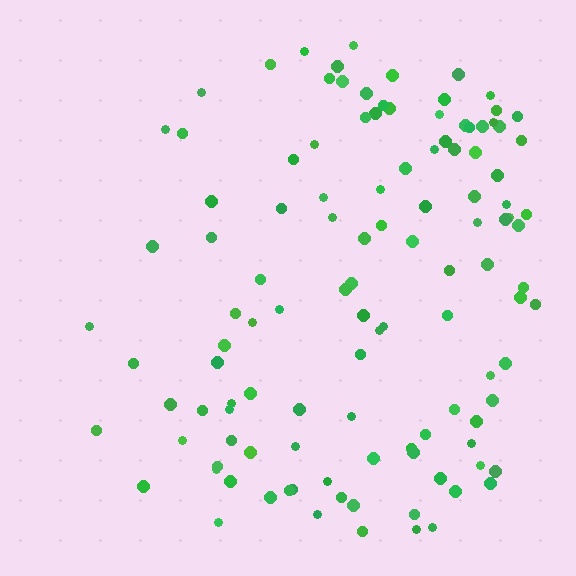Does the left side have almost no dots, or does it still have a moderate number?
Still a moderate number, just noticeably fewer than the right.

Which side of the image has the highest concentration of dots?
The right.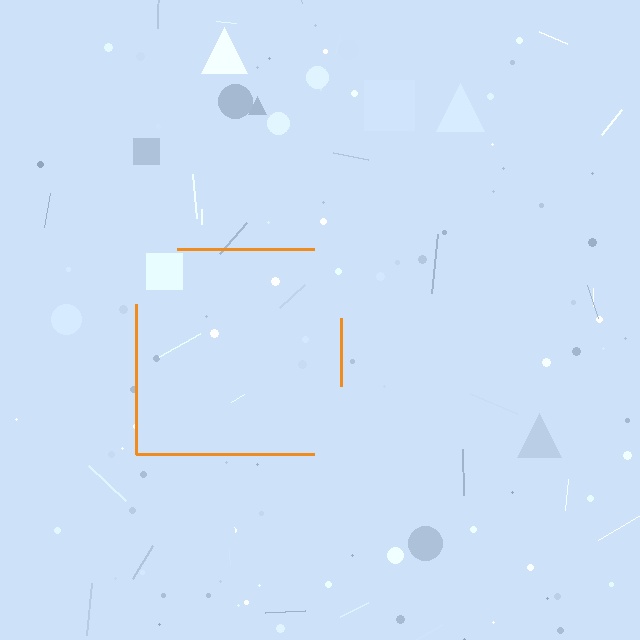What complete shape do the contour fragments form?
The contour fragments form a square.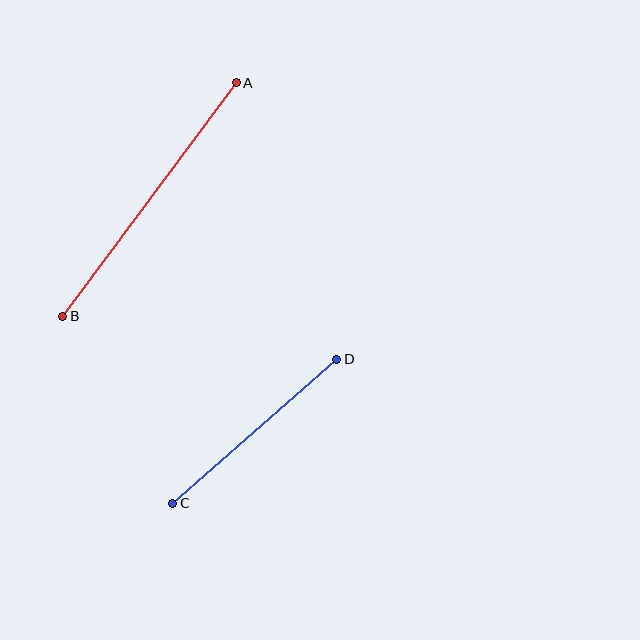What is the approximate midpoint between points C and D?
The midpoint is at approximately (255, 431) pixels.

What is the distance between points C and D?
The distance is approximately 219 pixels.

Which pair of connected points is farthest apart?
Points A and B are farthest apart.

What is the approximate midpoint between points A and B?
The midpoint is at approximately (150, 200) pixels.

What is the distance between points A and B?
The distance is approximately 291 pixels.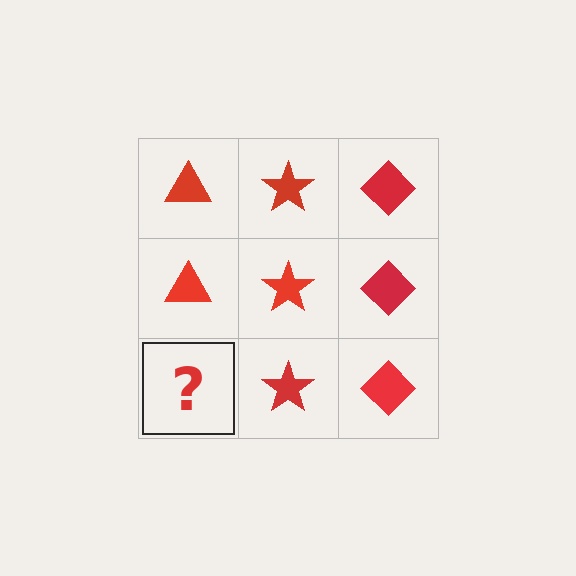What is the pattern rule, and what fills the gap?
The rule is that each column has a consistent shape. The gap should be filled with a red triangle.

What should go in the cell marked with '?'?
The missing cell should contain a red triangle.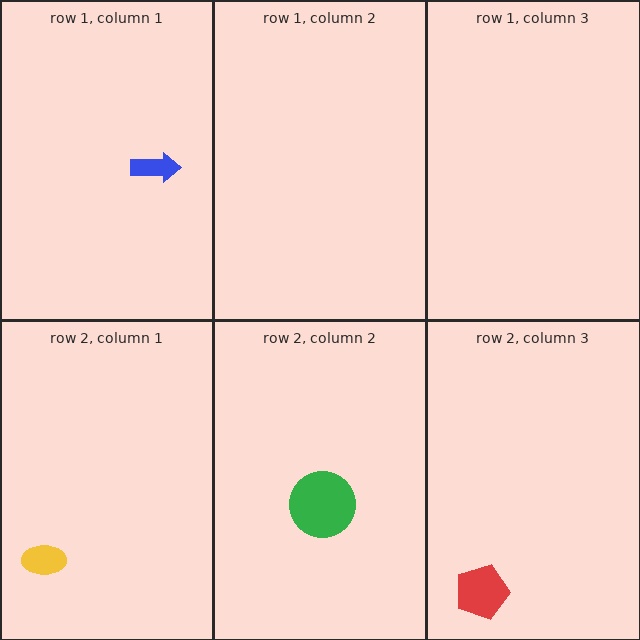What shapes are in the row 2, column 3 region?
The red pentagon.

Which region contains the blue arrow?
The row 1, column 1 region.